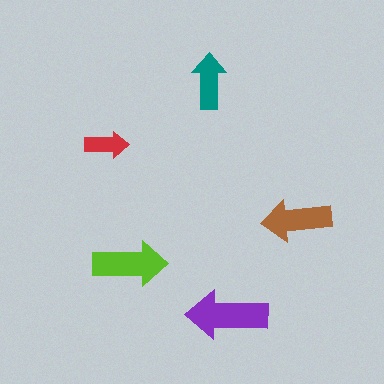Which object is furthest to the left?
The red arrow is leftmost.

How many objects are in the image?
There are 5 objects in the image.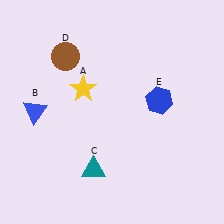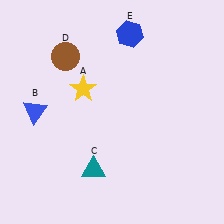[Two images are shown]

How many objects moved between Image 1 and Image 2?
1 object moved between the two images.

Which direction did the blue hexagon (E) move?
The blue hexagon (E) moved up.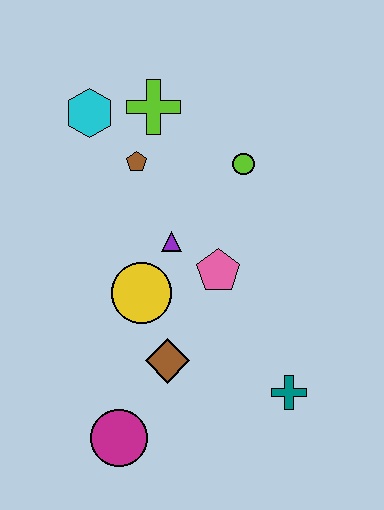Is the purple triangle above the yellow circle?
Yes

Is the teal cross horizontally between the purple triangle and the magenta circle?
No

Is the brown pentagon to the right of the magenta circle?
Yes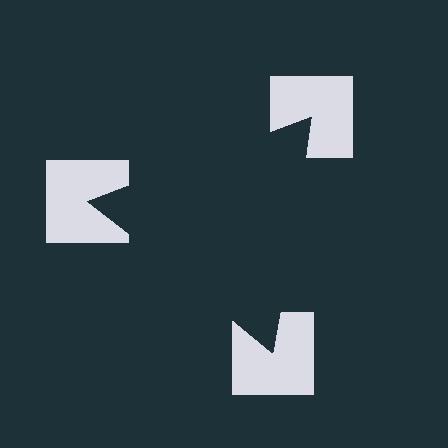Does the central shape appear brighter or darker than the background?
It typically appears slightly darker than the background, even though no actual brightness change is drawn.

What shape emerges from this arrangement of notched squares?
An illusory triangle — its edges are inferred from the aligned wedge cuts in the notched squares, not physically drawn.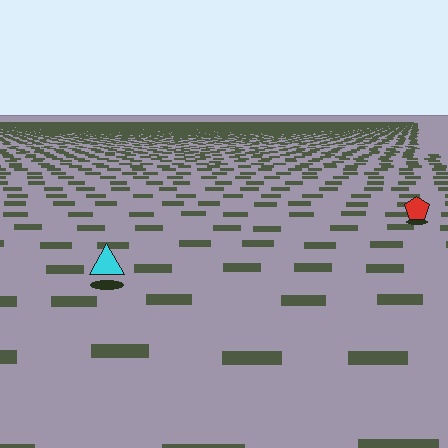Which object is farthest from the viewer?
The red pentagon is farthest from the viewer. It appears smaller and the ground texture around it is denser.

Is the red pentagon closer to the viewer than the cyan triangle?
No. The cyan triangle is closer — you can tell from the texture gradient: the ground texture is coarser near it.